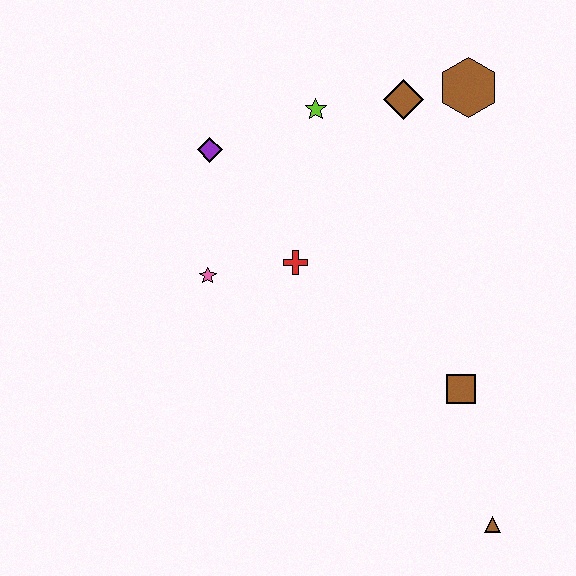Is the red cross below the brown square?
No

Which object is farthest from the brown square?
The purple diamond is farthest from the brown square.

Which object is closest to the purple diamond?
The lime star is closest to the purple diamond.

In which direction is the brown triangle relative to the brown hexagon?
The brown triangle is below the brown hexagon.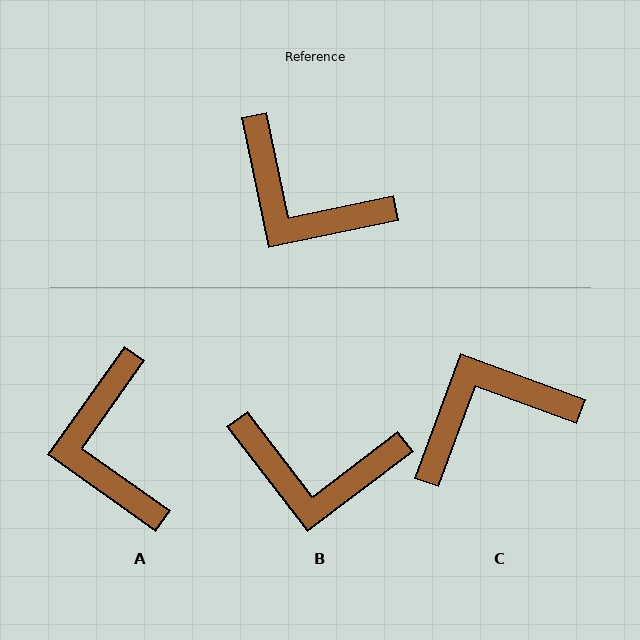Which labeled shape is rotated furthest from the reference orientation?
C, about 122 degrees away.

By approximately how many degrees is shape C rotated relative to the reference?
Approximately 122 degrees clockwise.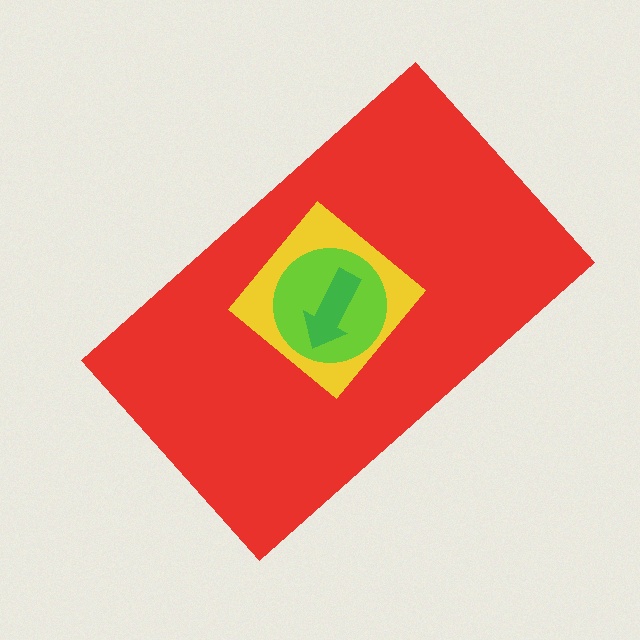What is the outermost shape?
The red rectangle.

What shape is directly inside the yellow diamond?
The lime circle.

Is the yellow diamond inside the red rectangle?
Yes.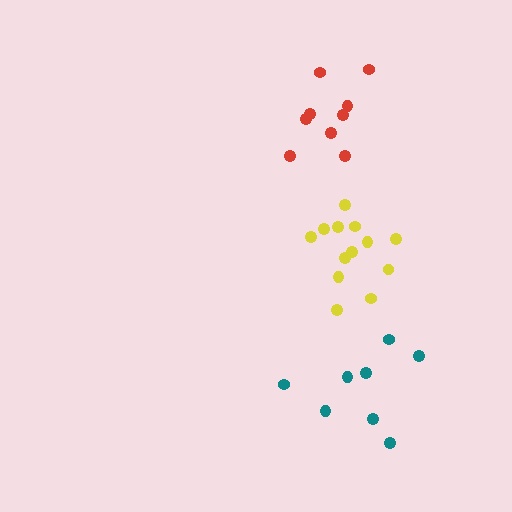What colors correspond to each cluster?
The clusters are colored: teal, red, yellow.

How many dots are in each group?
Group 1: 8 dots, Group 2: 9 dots, Group 3: 13 dots (30 total).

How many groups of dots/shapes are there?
There are 3 groups.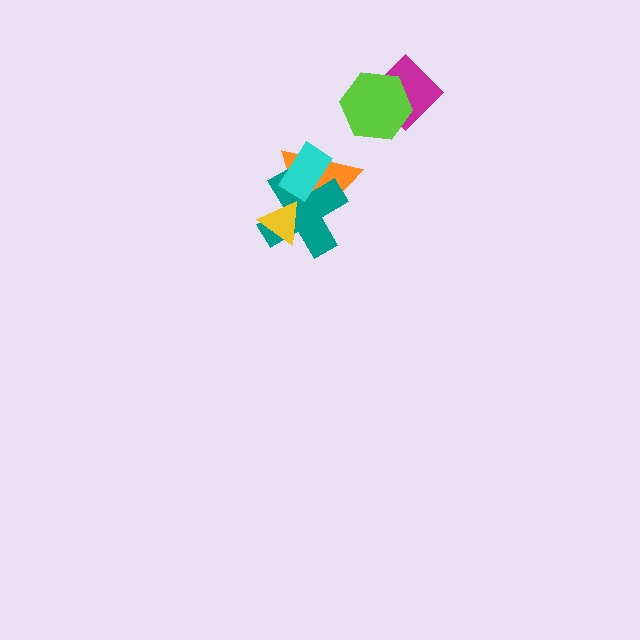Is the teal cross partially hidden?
Yes, it is partially covered by another shape.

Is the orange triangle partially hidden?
Yes, it is partially covered by another shape.